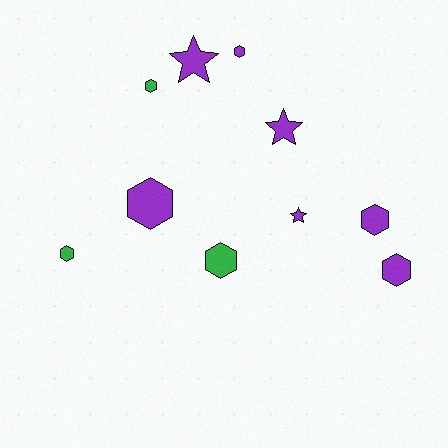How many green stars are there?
There are no green stars.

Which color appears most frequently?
Purple, with 7 objects.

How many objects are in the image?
There are 10 objects.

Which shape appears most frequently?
Hexagon, with 7 objects.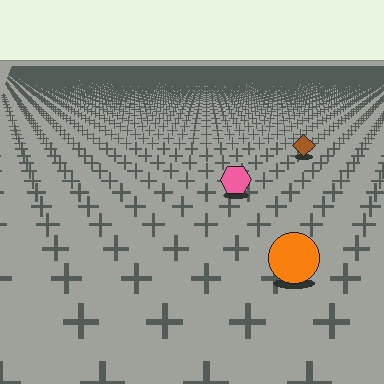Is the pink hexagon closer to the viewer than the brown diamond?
Yes. The pink hexagon is closer — you can tell from the texture gradient: the ground texture is coarser near it.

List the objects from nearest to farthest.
From nearest to farthest: the orange circle, the pink hexagon, the brown diamond.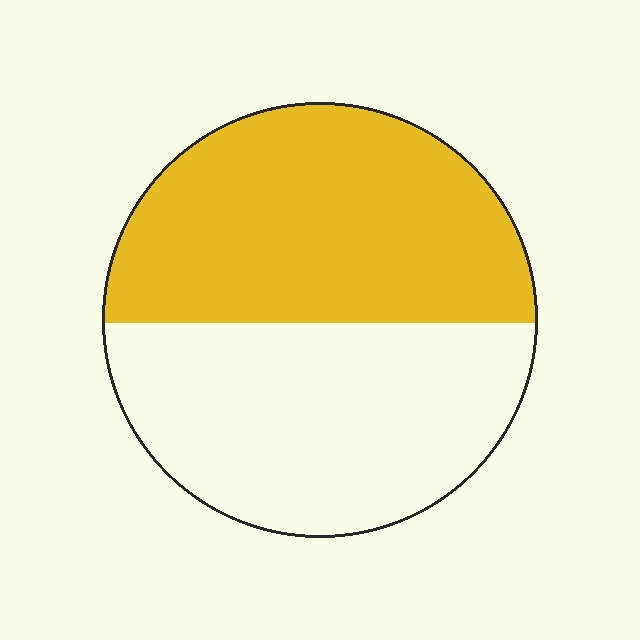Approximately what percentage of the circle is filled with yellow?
Approximately 50%.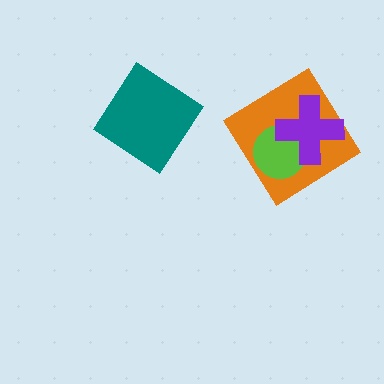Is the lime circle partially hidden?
Yes, it is partially covered by another shape.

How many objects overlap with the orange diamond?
2 objects overlap with the orange diamond.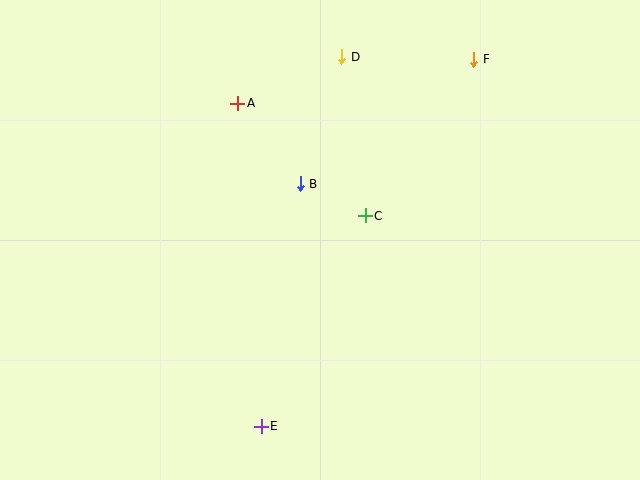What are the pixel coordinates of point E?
Point E is at (261, 426).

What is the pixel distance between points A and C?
The distance between A and C is 170 pixels.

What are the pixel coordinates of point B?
Point B is at (300, 184).